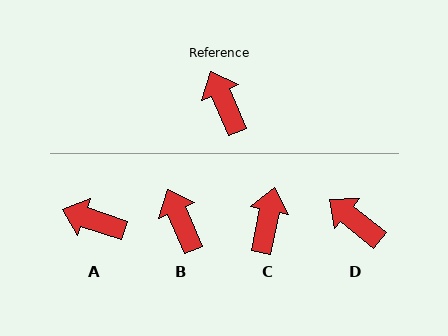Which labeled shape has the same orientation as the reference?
B.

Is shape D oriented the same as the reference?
No, it is off by about 27 degrees.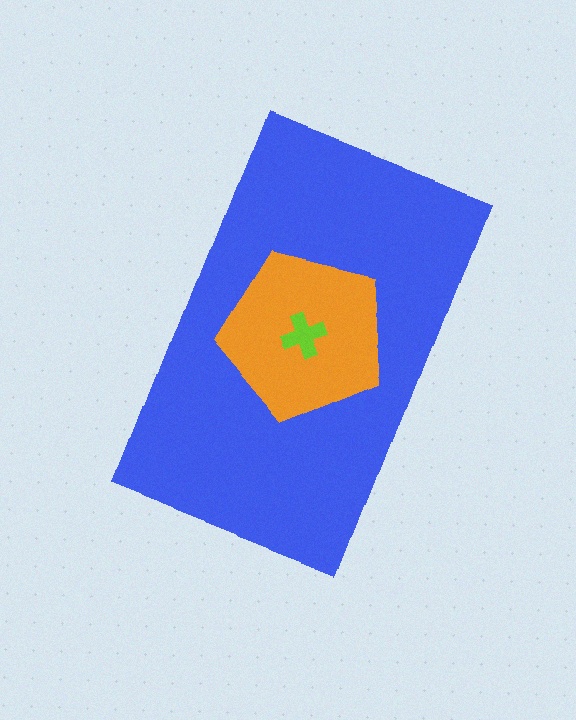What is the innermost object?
The lime cross.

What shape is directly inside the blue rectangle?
The orange pentagon.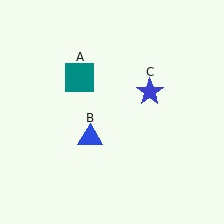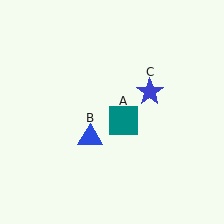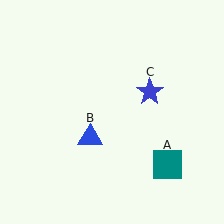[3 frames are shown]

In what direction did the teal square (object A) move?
The teal square (object A) moved down and to the right.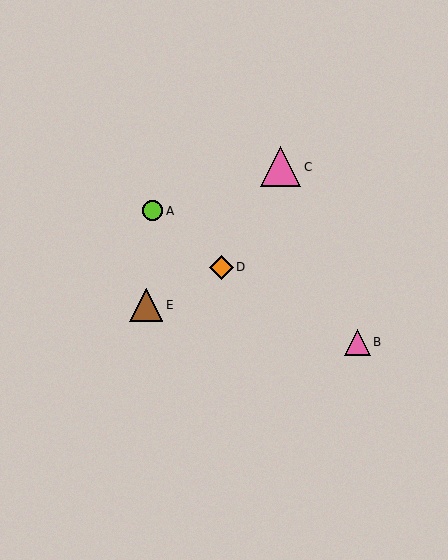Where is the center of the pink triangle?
The center of the pink triangle is at (281, 167).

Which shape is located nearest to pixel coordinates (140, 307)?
The brown triangle (labeled E) at (146, 305) is nearest to that location.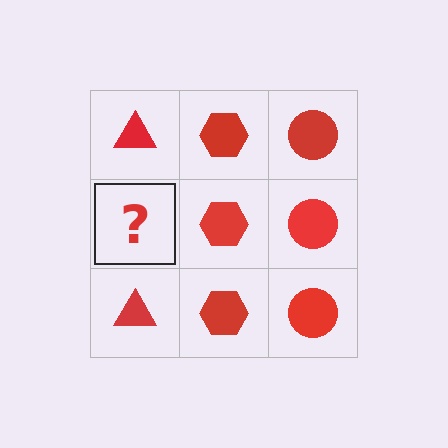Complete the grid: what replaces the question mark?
The question mark should be replaced with a red triangle.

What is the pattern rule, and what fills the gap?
The rule is that each column has a consistent shape. The gap should be filled with a red triangle.